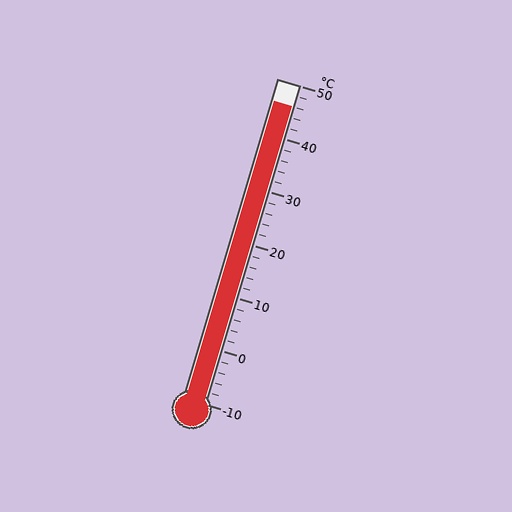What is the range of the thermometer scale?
The thermometer scale ranges from -10°C to 50°C.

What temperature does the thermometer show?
The thermometer shows approximately 46°C.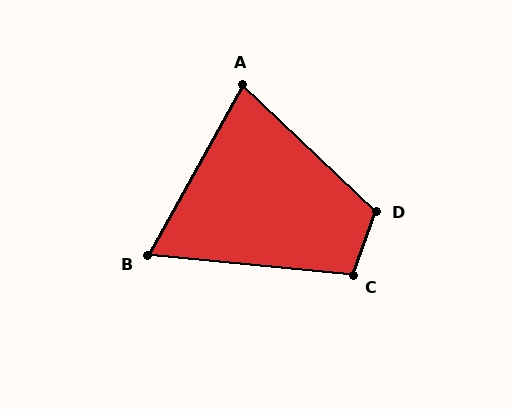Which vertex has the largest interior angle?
D, at approximately 114 degrees.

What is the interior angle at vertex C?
Approximately 104 degrees (obtuse).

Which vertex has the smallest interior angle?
B, at approximately 66 degrees.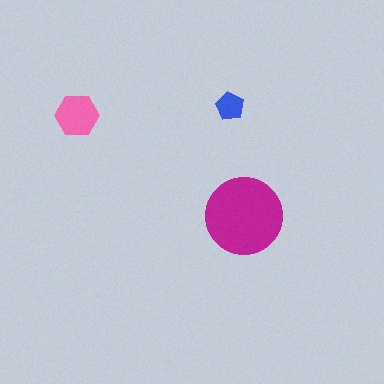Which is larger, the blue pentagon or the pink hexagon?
The pink hexagon.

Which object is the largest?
The magenta circle.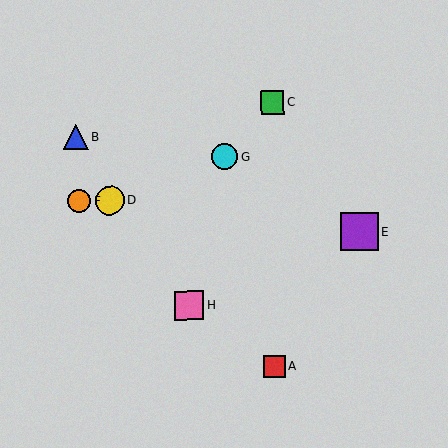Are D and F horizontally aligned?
Yes, both are at y≈200.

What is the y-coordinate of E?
Object E is at y≈232.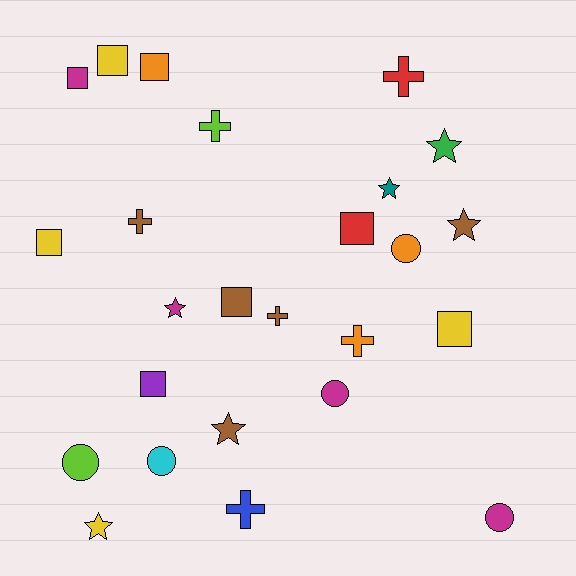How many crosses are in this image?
There are 6 crosses.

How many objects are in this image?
There are 25 objects.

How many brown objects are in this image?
There are 5 brown objects.